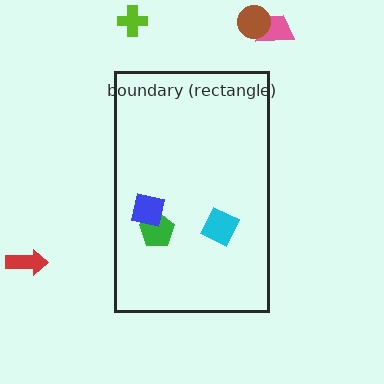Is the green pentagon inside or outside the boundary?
Inside.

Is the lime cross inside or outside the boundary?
Outside.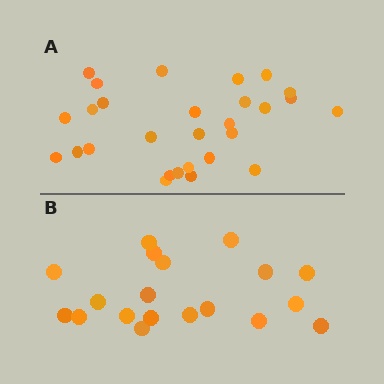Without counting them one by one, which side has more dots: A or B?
Region A (the top region) has more dots.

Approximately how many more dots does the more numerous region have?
Region A has roughly 8 or so more dots than region B.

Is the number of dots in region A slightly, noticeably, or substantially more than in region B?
Region A has substantially more. The ratio is roughly 1.5 to 1.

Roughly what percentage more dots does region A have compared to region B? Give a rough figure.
About 45% more.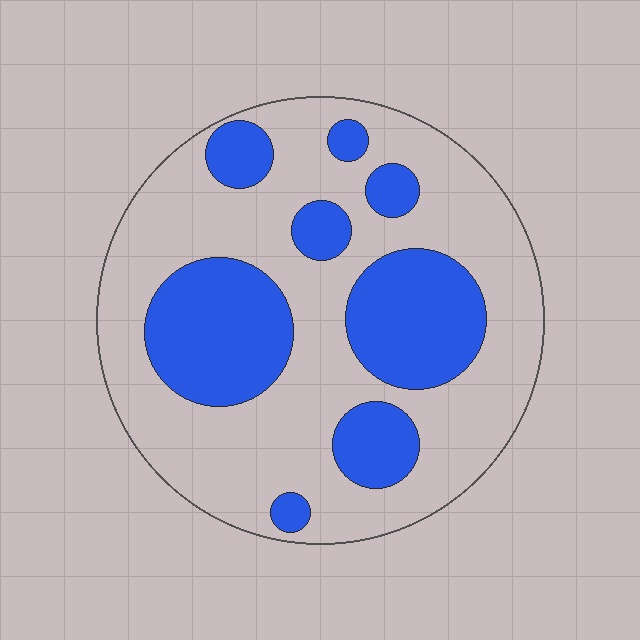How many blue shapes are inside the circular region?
8.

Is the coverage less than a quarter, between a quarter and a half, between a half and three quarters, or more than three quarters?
Between a quarter and a half.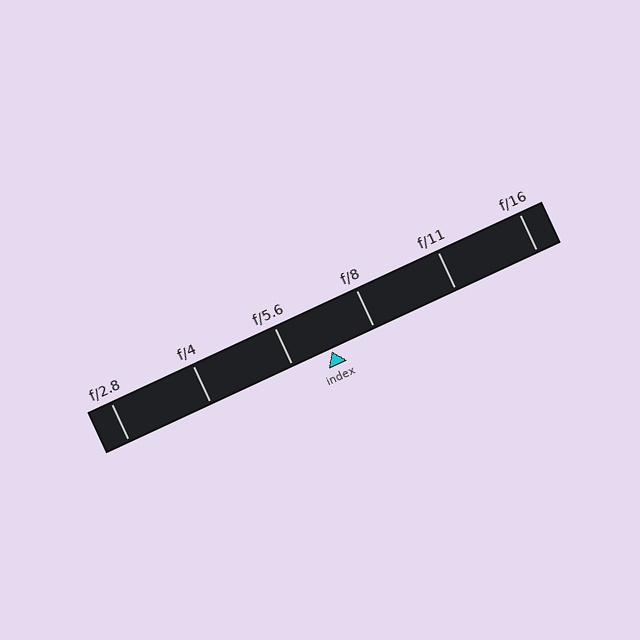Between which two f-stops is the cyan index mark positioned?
The index mark is between f/5.6 and f/8.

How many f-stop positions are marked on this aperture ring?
There are 6 f-stop positions marked.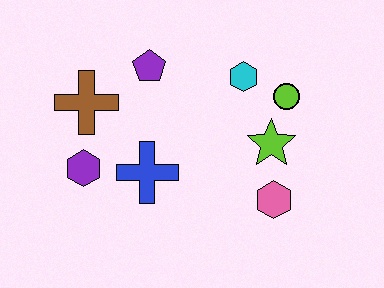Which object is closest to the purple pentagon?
The brown cross is closest to the purple pentagon.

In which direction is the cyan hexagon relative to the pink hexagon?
The cyan hexagon is above the pink hexagon.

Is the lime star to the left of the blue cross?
No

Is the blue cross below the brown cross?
Yes